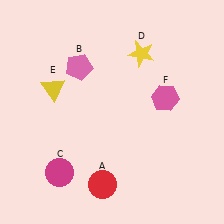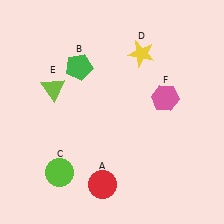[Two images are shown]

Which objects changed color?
B changed from pink to green. C changed from magenta to lime. E changed from yellow to lime.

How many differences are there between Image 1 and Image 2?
There are 3 differences between the two images.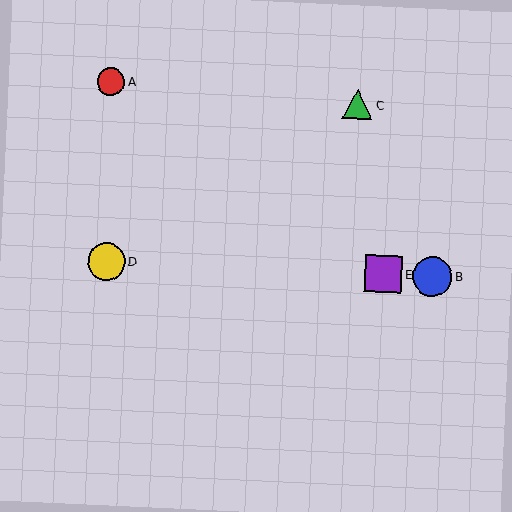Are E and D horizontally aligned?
Yes, both are at y≈274.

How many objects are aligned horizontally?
3 objects (B, D, E) are aligned horizontally.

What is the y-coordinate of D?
Object D is at y≈262.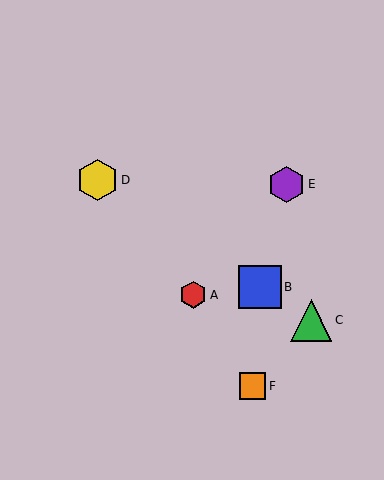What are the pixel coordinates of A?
Object A is at (193, 295).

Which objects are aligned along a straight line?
Objects B, C, D are aligned along a straight line.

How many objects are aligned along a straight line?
3 objects (B, C, D) are aligned along a straight line.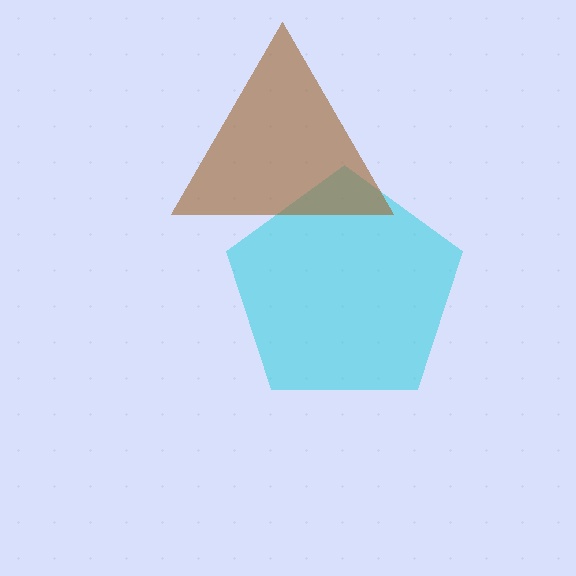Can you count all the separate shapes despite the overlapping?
Yes, there are 2 separate shapes.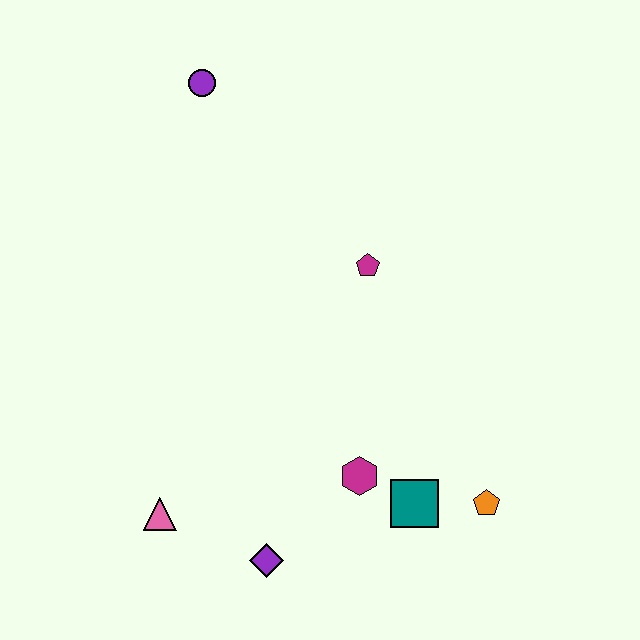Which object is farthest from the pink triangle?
The purple circle is farthest from the pink triangle.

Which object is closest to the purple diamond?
The pink triangle is closest to the purple diamond.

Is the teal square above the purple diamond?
Yes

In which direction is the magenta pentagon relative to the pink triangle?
The magenta pentagon is above the pink triangle.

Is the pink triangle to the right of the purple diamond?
No